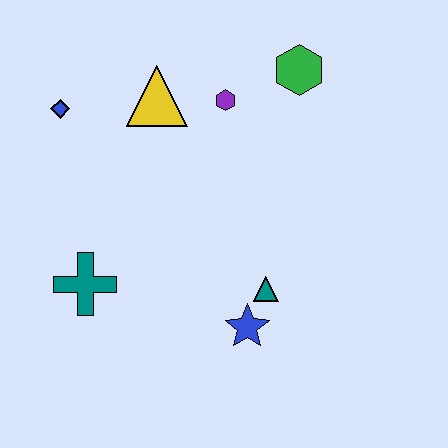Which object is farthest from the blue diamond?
The blue star is farthest from the blue diamond.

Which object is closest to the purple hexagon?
The yellow triangle is closest to the purple hexagon.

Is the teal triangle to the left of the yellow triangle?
No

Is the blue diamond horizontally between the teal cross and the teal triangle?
No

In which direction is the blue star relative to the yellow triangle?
The blue star is below the yellow triangle.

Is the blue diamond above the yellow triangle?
No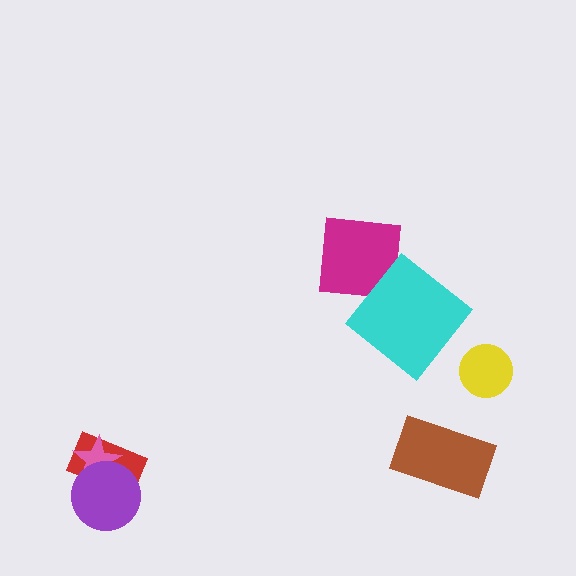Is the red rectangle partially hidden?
Yes, it is partially covered by another shape.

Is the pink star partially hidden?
Yes, it is partially covered by another shape.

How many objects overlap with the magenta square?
0 objects overlap with the magenta square.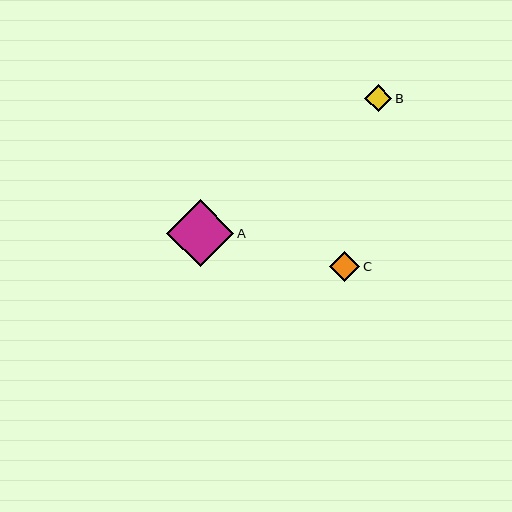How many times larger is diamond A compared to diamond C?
Diamond A is approximately 2.2 times the size of diamond C.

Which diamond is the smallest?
Diamond B is the smallest with a size of approximately 27 pixels.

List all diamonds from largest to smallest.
From largest to smallest: A, C, B.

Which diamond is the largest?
Diamond A is the largest with a size of approximately 67 pixels.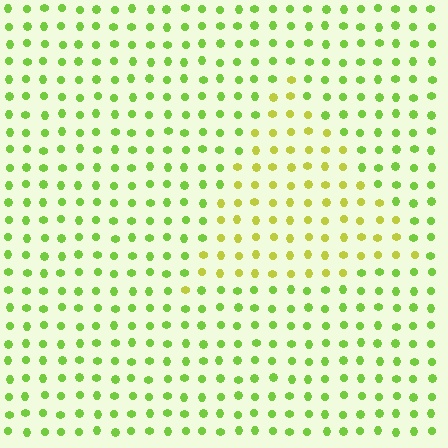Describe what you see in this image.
The image is filled with small lime elements in a uniform arrangement. A triangle-shaped region is visible where the elements are tinted to a slightly different hue, forming a subtle color boundary.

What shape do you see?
I see a triangle.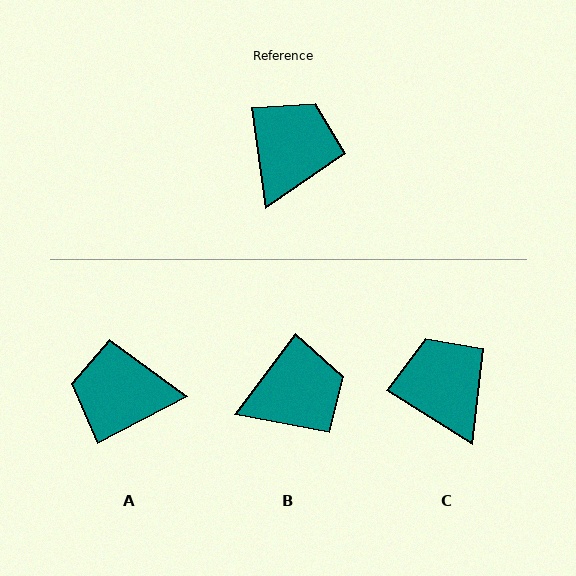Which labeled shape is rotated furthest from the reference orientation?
A, about 109 degrees away.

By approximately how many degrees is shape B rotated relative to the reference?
Approximately 45 degrees clockwise.